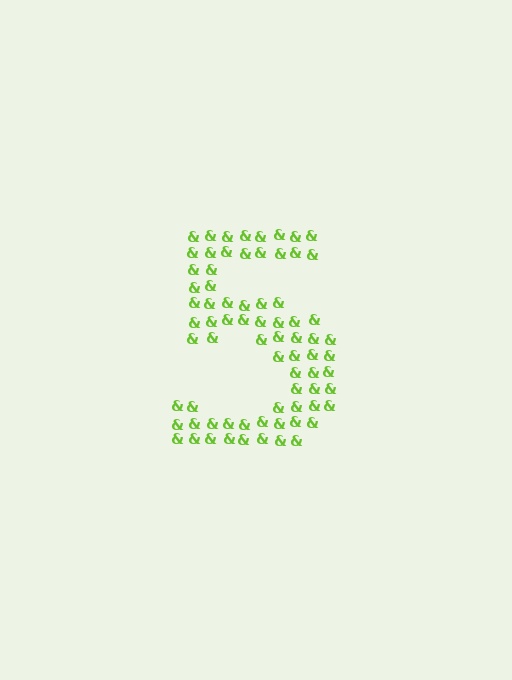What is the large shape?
The large shape is the digit 5.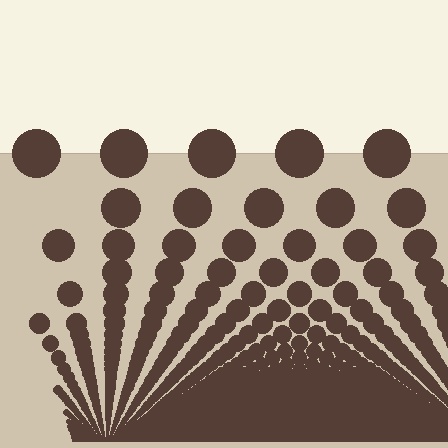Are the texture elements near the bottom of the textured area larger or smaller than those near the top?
Smaller. The gradient is inverted — elements near the bottom are smaller and denser.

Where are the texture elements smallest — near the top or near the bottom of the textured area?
Near the bottom.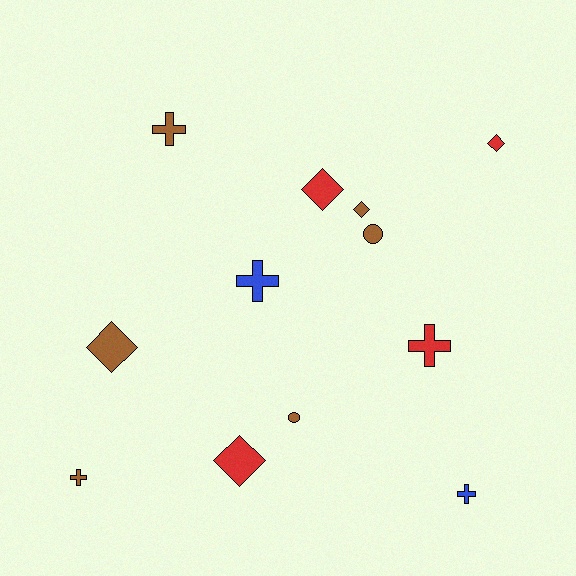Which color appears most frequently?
Brown, with 6 objects.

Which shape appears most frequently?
Diamond, with 5 objects.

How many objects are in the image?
There are 12 objects.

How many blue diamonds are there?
There are no blue diamonds.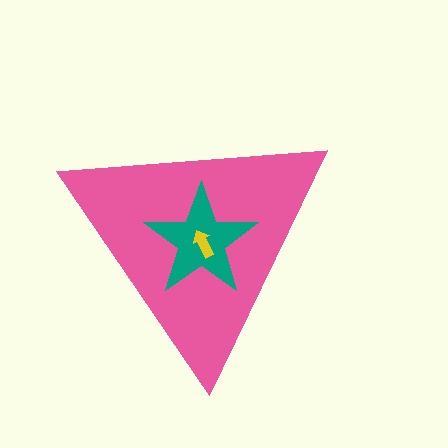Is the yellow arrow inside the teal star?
Yes.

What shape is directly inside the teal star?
The yellow arrow.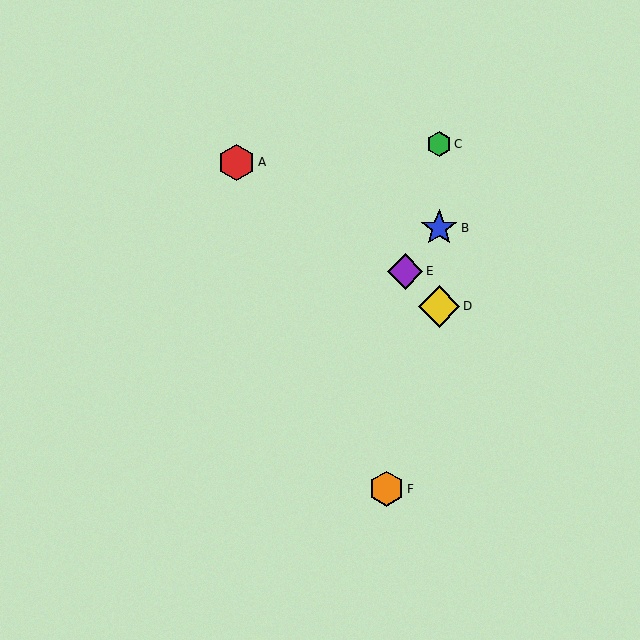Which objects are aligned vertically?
Objects B, C, D are aligned vertically.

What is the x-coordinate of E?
Object E is at x≈405.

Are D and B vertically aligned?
Yes, both are at x≈439.